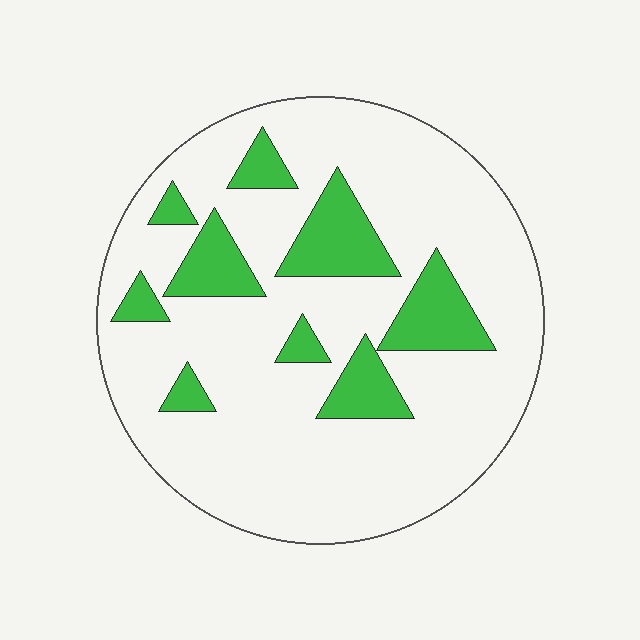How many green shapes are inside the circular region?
9.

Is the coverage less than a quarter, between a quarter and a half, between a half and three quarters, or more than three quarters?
Less than a quarter.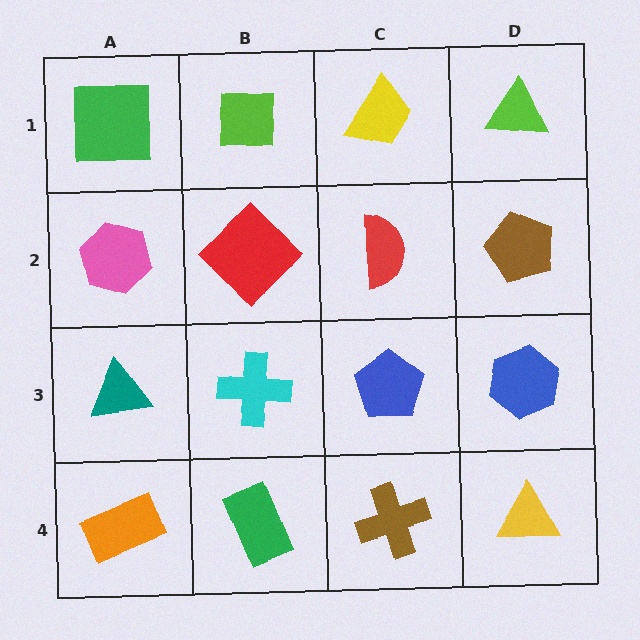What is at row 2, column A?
A pink hexagon.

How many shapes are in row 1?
4 shapes.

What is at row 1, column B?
A lime square.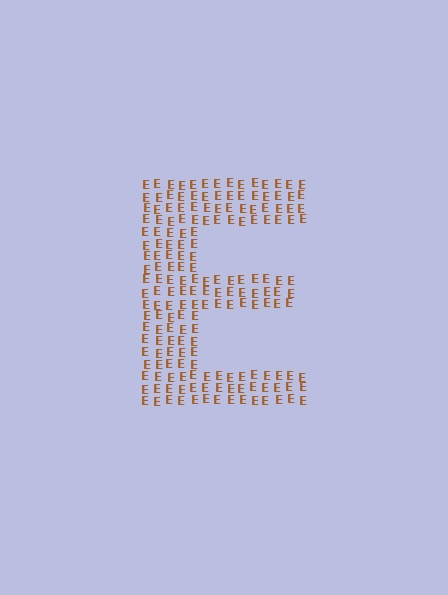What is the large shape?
The large shape is the letter E.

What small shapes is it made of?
It is made of small letter E's.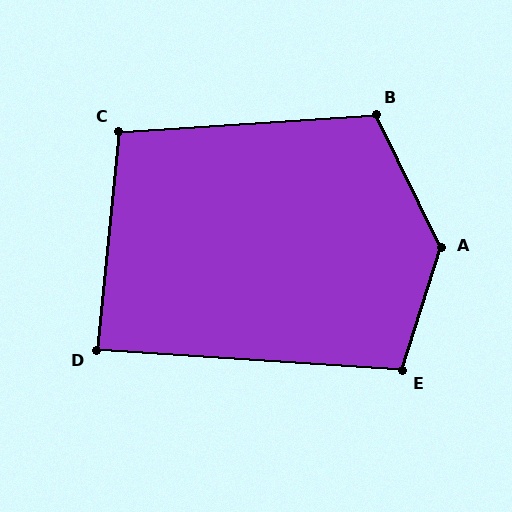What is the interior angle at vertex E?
Approximately 104 degrees (obtuse).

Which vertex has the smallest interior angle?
D, at approximately 88 degrees.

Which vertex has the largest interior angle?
A, at approximately 136 degrees.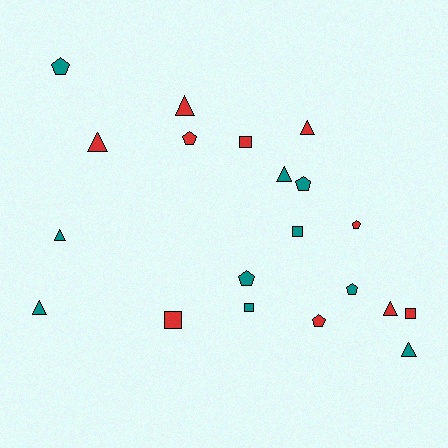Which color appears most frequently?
Red, with 10 objects.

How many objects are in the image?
There are 20 objects.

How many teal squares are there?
There are 2 teal squares.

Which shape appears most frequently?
Triangle, with 8 objects.